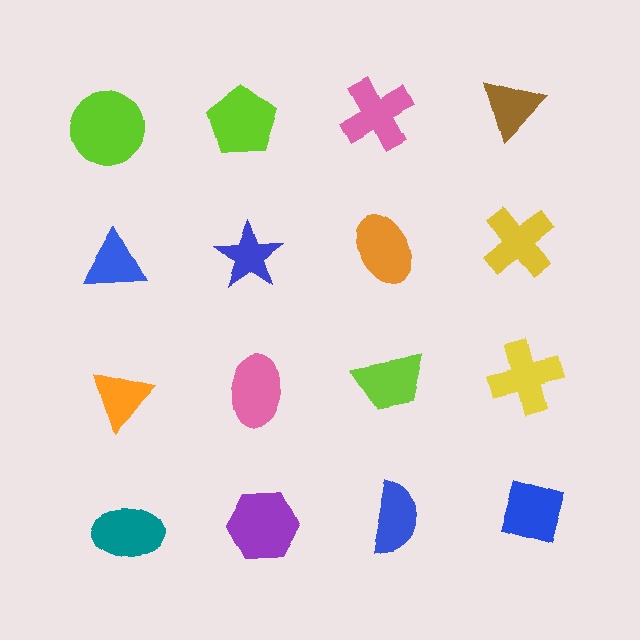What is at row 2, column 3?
An orange ellipse.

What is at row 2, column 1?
A blue triangle.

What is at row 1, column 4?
A brown triangle.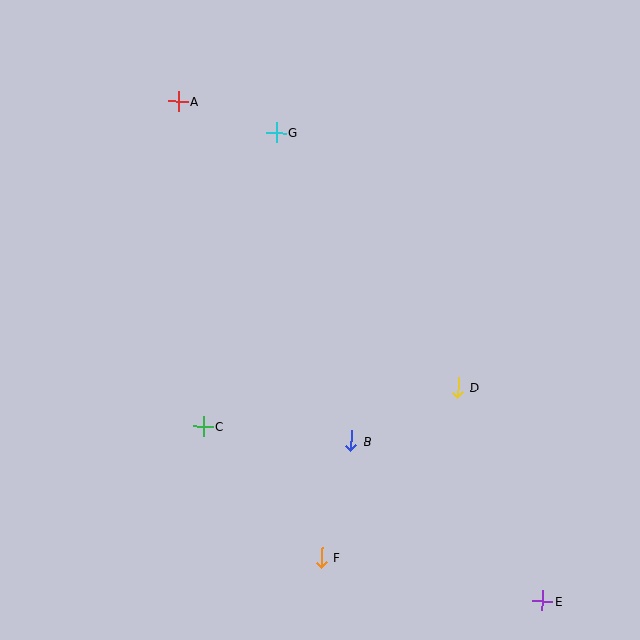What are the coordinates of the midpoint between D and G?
The midpoint between D and G is at (367, 260).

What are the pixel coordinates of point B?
Point B is at (351, 441).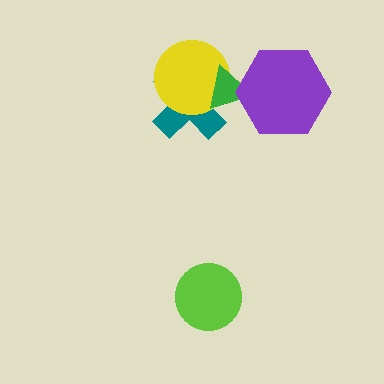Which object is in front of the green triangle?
The purple hexagon is in front of the green triangle.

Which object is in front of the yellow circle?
The green triangle is in front of the yellow circle.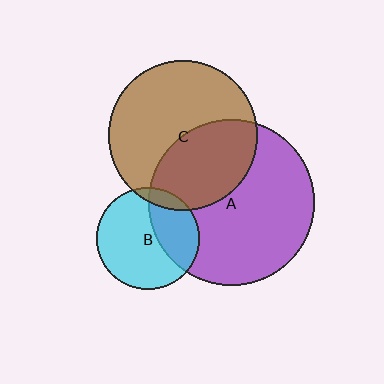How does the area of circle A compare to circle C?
Approximately 1.2 times.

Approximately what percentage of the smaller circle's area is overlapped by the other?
Approximately 40%.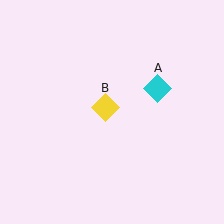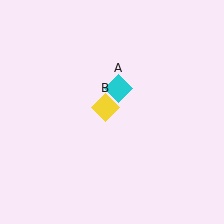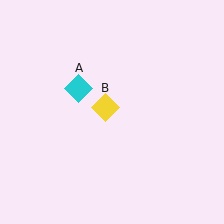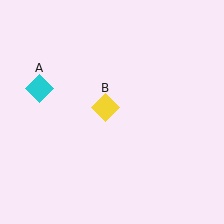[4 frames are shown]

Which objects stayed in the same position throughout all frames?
Yellow diamond (object B) remained stationary.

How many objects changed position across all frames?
1 object changed position: cyan diamond (object A).